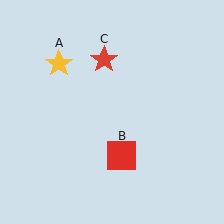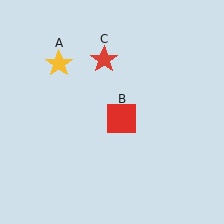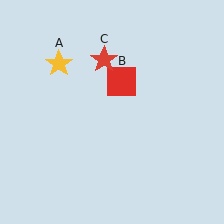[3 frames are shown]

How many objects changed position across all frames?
1 object changed position: red square (object B).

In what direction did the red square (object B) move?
The red square (object B) moved up.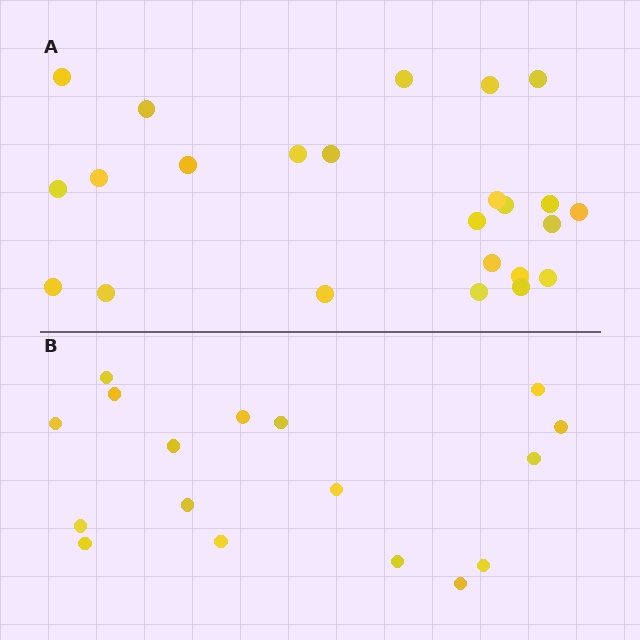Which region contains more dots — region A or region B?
Region A (the top region) has more dots.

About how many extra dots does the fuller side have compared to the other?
Region A has roughly 8 or so more dots than region B.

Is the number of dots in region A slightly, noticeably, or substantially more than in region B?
Region A has noticeably more, but not dramatically so. The ratio is roughly 1.4 to 1.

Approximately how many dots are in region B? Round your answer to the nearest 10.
About 20 dots. (The exact count is 17, which rounds to 20.)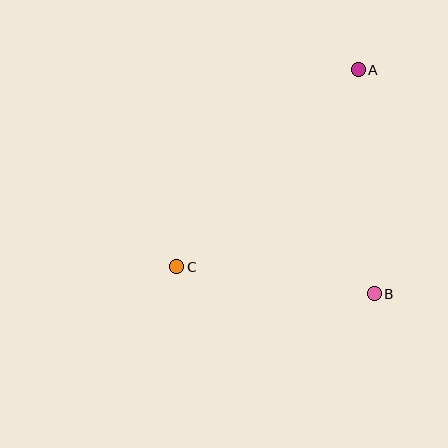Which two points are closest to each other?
Points B and C are closest to each other.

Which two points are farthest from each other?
Points A and C are farthest from each other.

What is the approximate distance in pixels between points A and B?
The distance between A and B is approximately 225 pixels.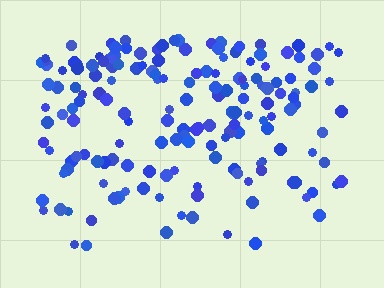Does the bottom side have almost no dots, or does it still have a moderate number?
Still a moderate number, just noticeably fewer than the top.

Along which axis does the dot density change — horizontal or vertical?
Vertical.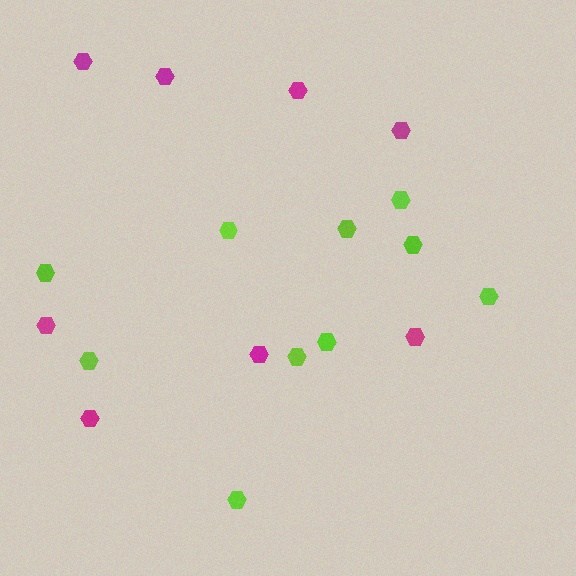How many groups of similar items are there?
There are 2 groups: one group of magenta hexagons (8) and one group of lime hexagons (10).